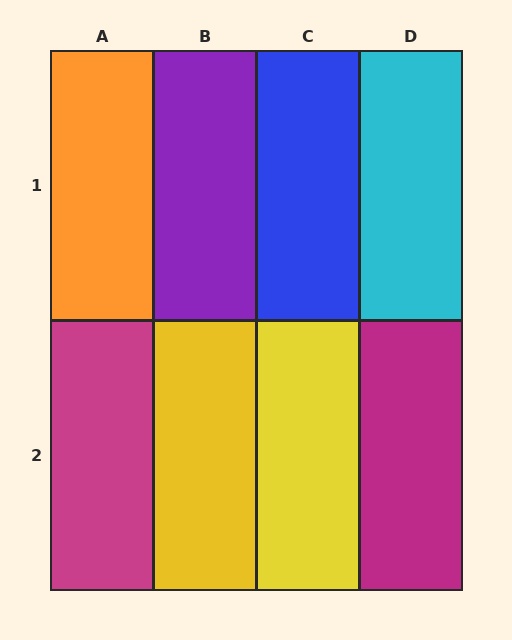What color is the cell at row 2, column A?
Magenta.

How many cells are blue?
1 cell is blue.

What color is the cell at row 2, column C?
Yellow.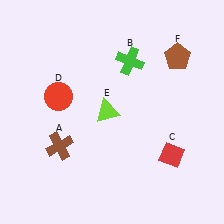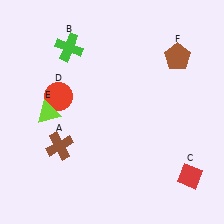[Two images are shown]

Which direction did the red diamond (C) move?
The red diamond (C) moved down.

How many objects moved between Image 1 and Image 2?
3 objects moved between the two images.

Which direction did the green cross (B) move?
The green cross (B) moved left.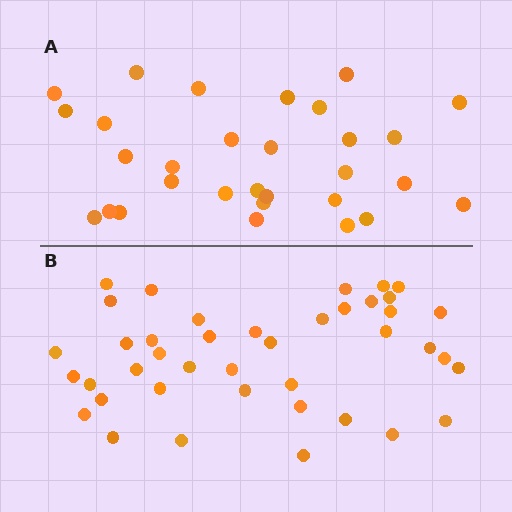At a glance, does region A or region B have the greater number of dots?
Region B (the bottom region) has more dots.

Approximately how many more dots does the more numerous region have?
Region B has roughly 12 or so more dots than region A.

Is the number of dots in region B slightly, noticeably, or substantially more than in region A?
Region B has noticeably more, but not dramatically so. The ratio is roughly 1.4 to 1.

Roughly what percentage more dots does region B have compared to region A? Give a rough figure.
About 35% more.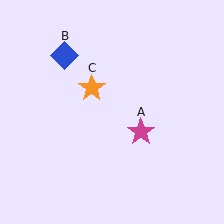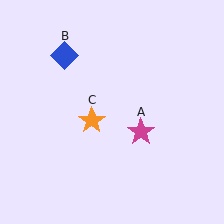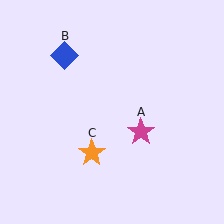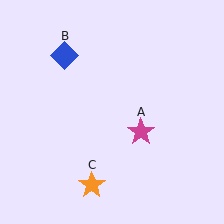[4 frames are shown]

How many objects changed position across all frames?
1 object changed position: orange star (object C).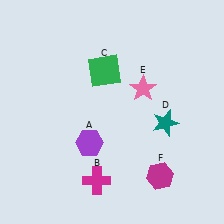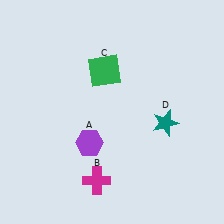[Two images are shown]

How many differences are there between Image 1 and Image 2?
There are 2 differences between the two images.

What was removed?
The pink star (E), the magenta hexagon (F) were removed in Image 2.